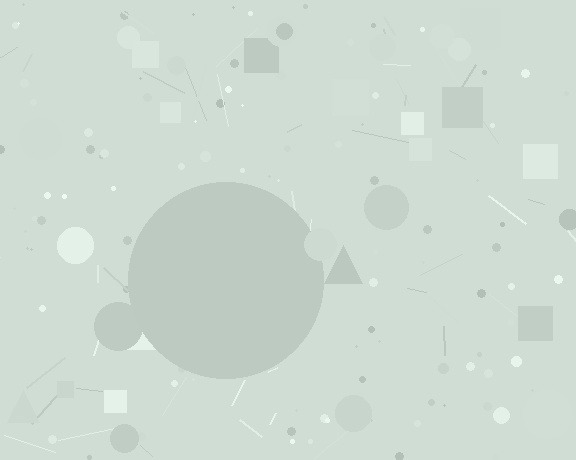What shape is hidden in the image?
A circle is hidden in the image.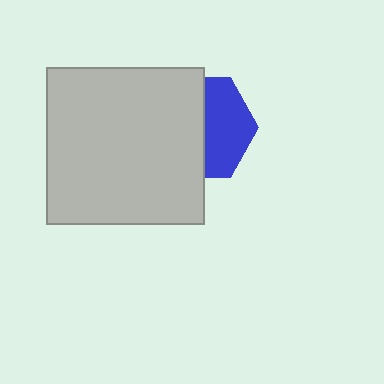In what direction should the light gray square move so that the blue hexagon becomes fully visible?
The light gray square should move left. That is the shortest direction to clear the overlap and leave the blue hexagon fully visible.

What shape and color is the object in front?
The object in front is a light gray square.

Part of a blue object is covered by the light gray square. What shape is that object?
It is a hexagon.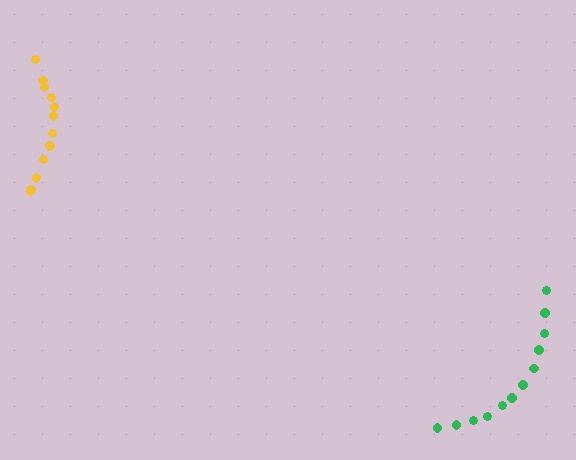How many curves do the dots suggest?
There are 2 distinct paths.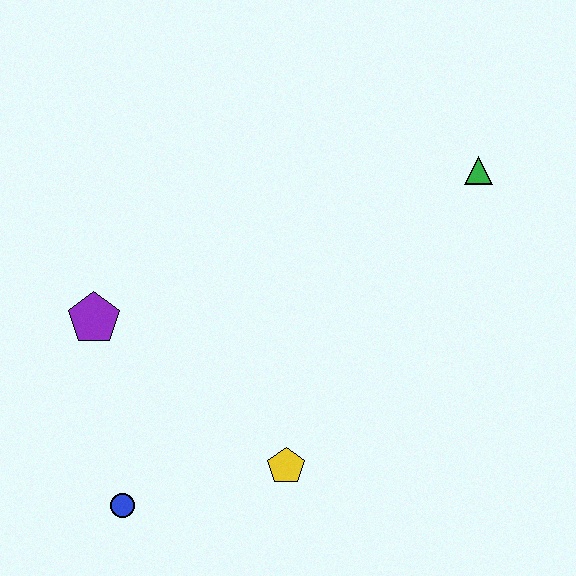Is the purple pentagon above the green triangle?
No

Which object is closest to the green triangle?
The yellow pentagon is closest to the green triangle.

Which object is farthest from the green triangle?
The blue circle is farthest from the green triangle.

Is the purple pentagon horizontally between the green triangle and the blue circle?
No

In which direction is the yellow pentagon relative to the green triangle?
The yellow pentagon is below the green triangle.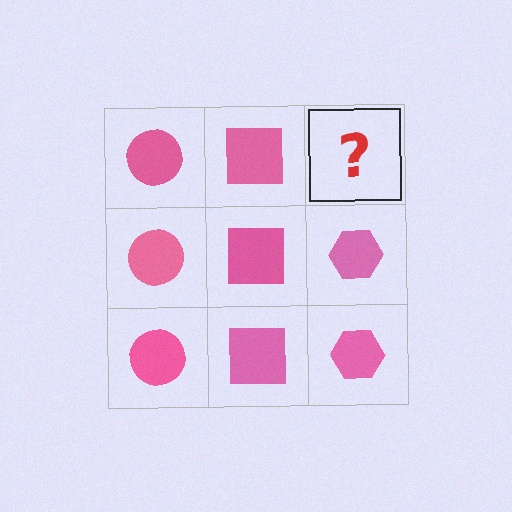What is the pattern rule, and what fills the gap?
The rule is that each column has a consistent shape. The gap should be filled with a pink hexagon.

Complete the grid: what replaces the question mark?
The question mark should be replaced with a pink hexagon.